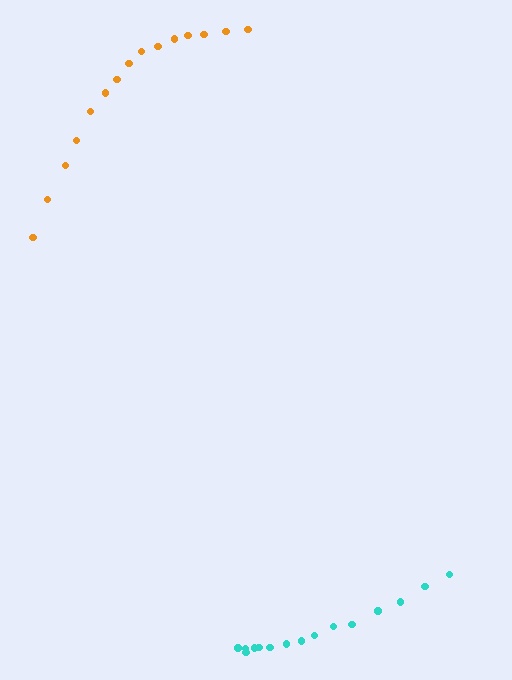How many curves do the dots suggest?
There are 2 distinct paths.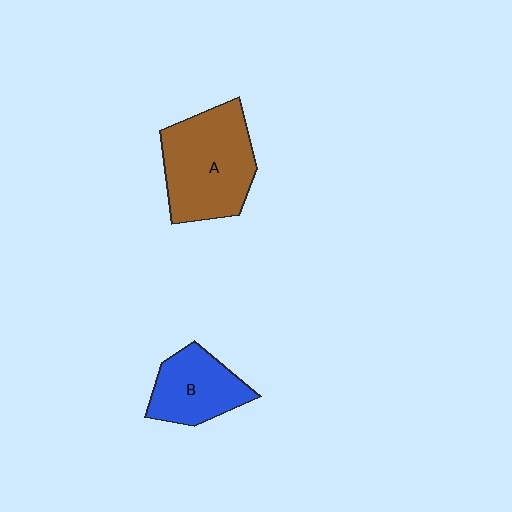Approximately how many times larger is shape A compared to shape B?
Approximately 1.6 times.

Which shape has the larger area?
Shape A (brown).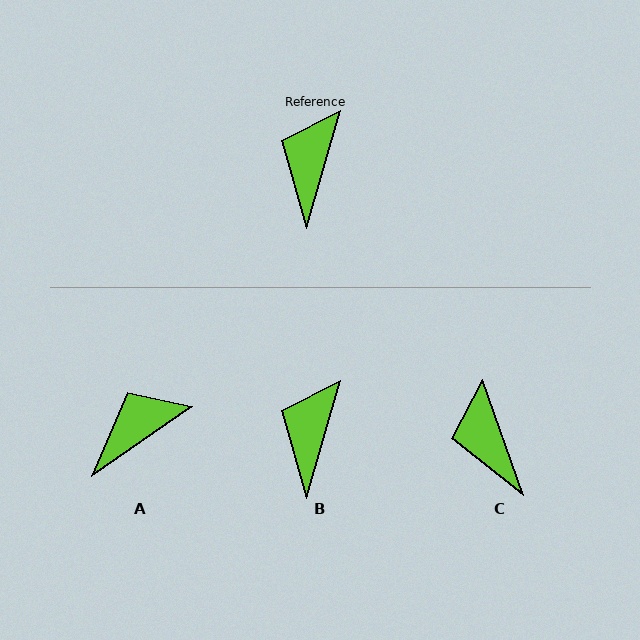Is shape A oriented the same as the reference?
No, it is off by about 39 degrees.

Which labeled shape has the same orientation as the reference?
B.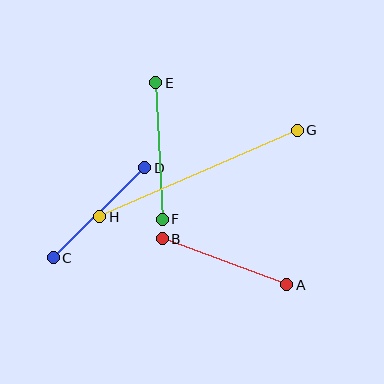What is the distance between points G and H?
The distance is approximately 216 pixels.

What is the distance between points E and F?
The distance is approximately 137 pixels.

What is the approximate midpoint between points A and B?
The midpoint is at approximately (224, 262) pixels.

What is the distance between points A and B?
The distance is approximately 133 pixels.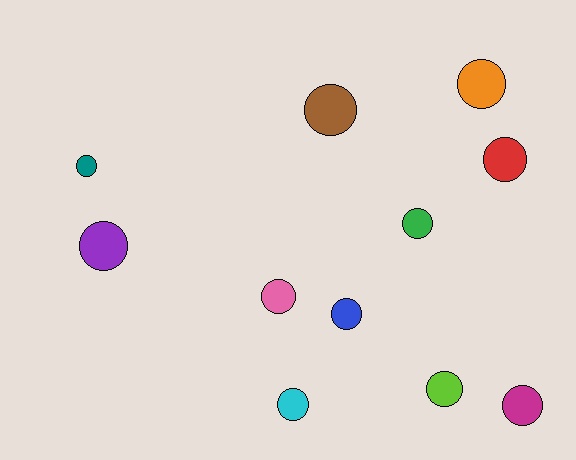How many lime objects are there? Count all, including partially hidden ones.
There is 1 lime object.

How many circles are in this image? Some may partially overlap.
There are 11 circles.